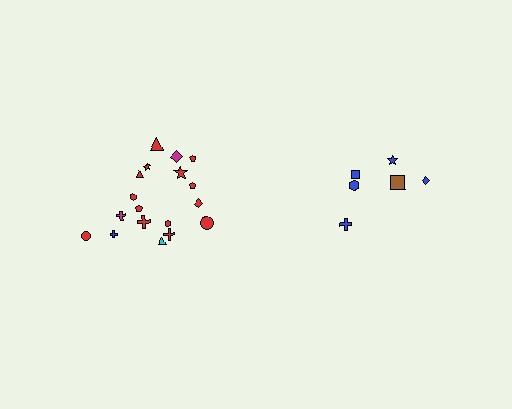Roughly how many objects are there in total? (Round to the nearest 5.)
Roughly 25 objects in total.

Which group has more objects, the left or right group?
The left group.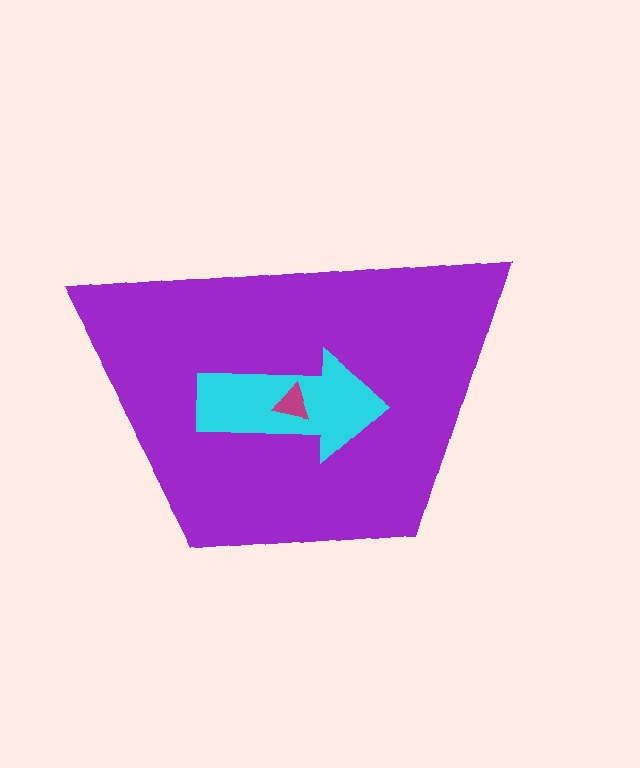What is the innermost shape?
The magenta triangle.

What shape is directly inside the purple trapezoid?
The cyan arrow.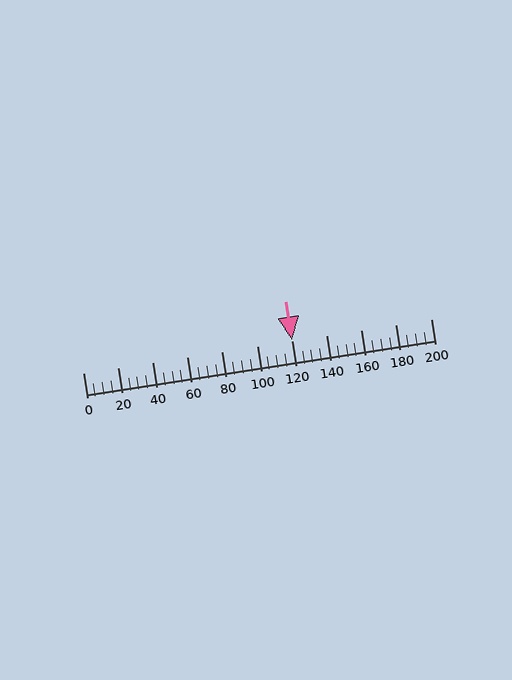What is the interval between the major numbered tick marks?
The major tick marks are spaced 20 units apart.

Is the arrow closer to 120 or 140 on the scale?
The arrow is closer to 120.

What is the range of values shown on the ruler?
The ruler shows values from 0 to 200.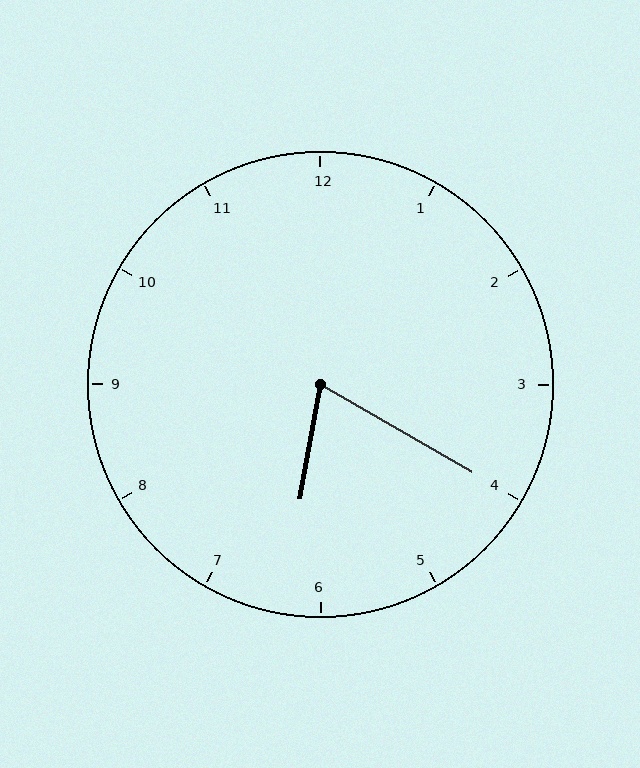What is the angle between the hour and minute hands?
Approximately 70 degrees.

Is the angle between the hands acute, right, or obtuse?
It is acute.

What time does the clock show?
6:20.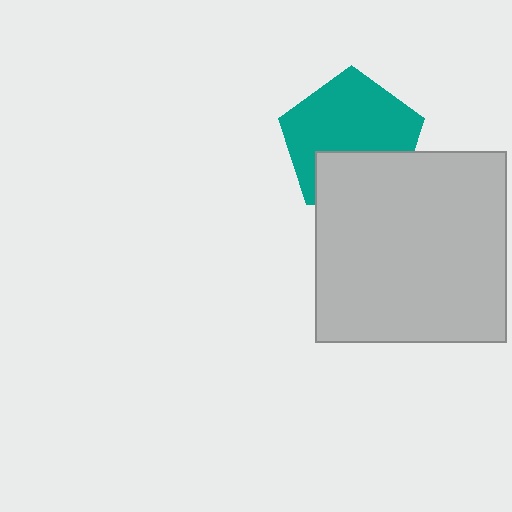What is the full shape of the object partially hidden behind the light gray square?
The partially hidden object is a teal pentagon.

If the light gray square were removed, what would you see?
You would see the complete teal pentagon.